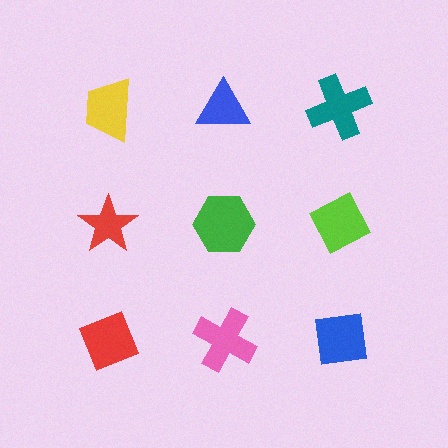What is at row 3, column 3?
A blue square.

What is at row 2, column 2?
A green hexagon.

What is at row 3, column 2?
A pink cross.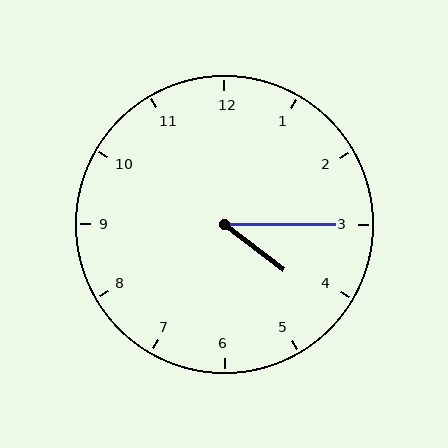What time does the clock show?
4:15.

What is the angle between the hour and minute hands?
Approximately 38 degrees.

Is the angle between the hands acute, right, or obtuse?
It is acute.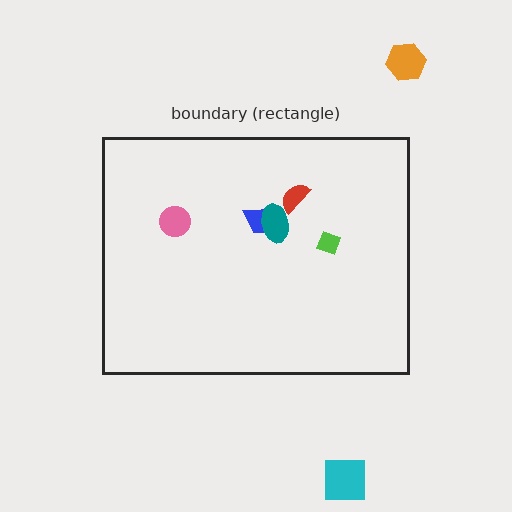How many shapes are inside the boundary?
5 inside, 2 outside.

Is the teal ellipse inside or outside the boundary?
Inside.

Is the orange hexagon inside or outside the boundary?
Outside.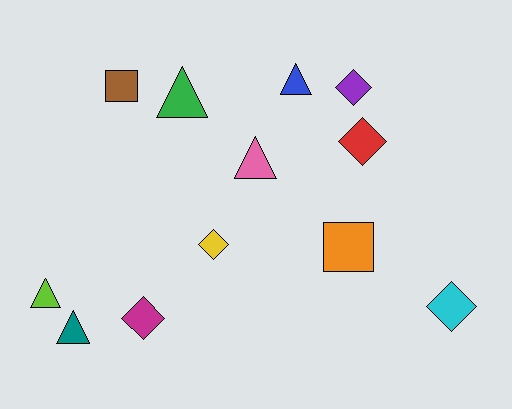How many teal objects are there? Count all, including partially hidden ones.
There is 1 teal object.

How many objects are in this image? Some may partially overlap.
There are 12 objects.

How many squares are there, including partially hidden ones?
There are 2 squares.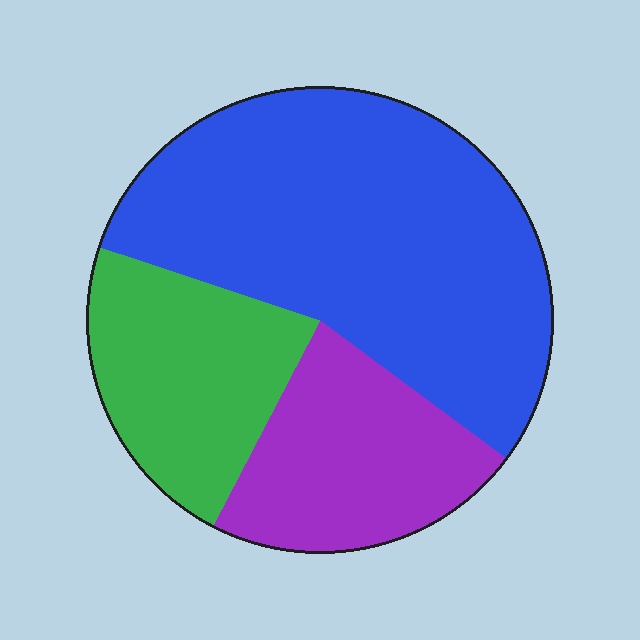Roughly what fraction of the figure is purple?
Purple takes up about one fifth (1/5) of the figure.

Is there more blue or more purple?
Blue.